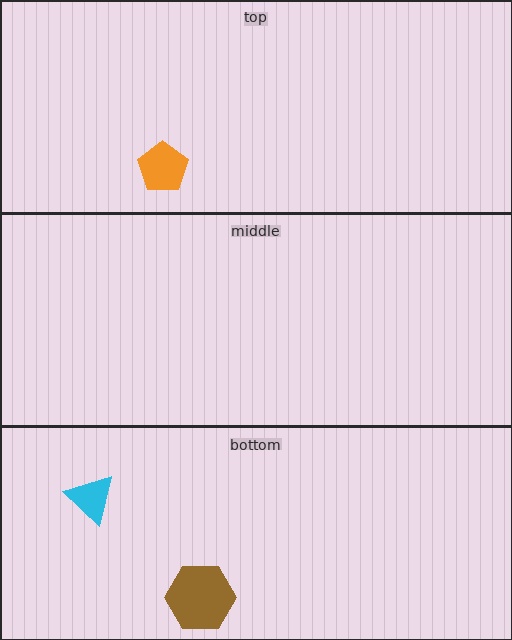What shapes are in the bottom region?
The brown hexagon, the cyan triangle.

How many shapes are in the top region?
1.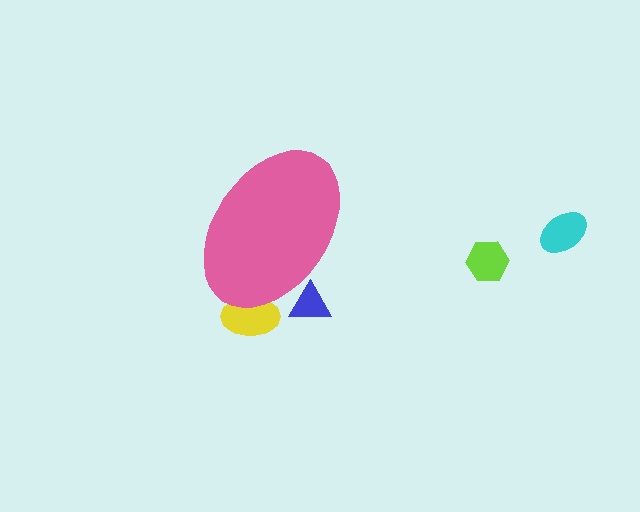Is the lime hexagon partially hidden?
No, the lime hexagon is fully visible.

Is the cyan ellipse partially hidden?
No, the cyan ellipse is fully visible.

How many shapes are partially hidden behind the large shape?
2 shapes are partially hidden.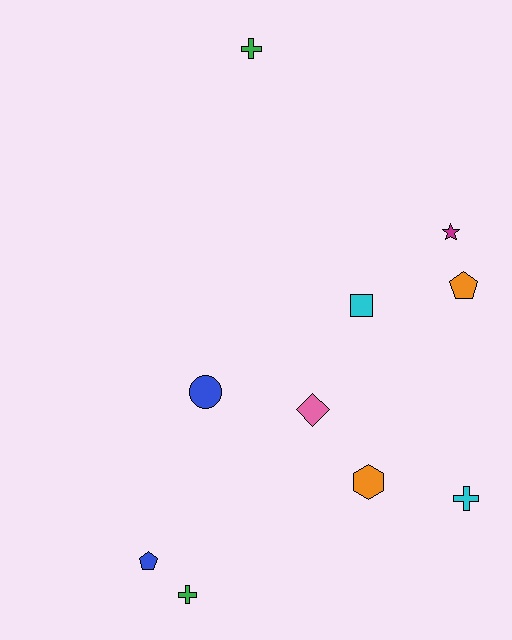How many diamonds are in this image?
There is 1 diamond.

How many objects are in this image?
There are 10 objects.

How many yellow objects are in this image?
There are no yellow objects.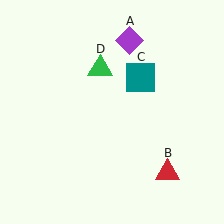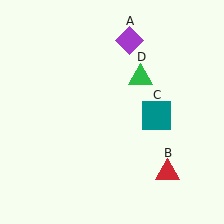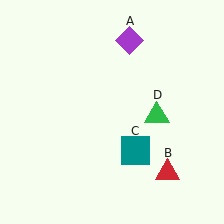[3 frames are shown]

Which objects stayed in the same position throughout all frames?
Purple diamond (object A) and red triangle (object B) remained stationary.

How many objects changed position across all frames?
2 objects changed position: teal square (object C), green triangle (object D).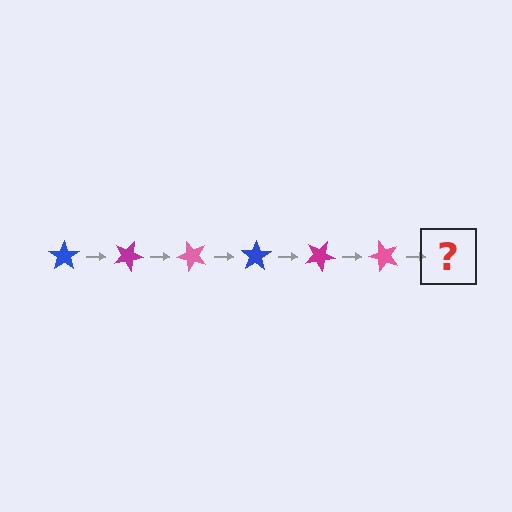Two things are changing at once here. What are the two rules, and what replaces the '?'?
The two rules are that it rotates 25 degrees each step and the color cycles through blue, magenta, and pink. The '?' should be a blue star, rotated 150 degrees from the start.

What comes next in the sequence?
The next element should be a blue star, rotated 150 degrees from the start.